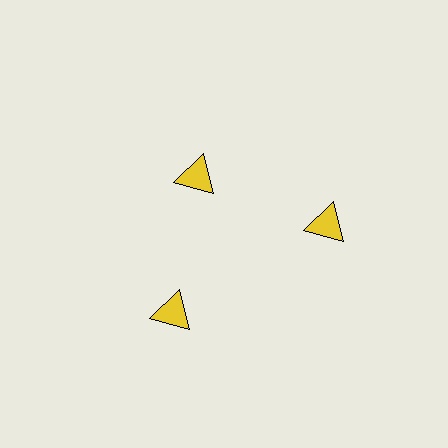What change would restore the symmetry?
The symmetry would be restored by moving it outward, back onto the ring so that all 3 triangles sit at equal angles and equal distance from the center.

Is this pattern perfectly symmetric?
No. The 3 yellow triangles are arranged in a ring, but one element near the 11 o'clock position is pulled inward toward the center, breaking the 3-fold rotational symmetry.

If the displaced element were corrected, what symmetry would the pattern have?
It would have 3-fold rotational symmetry — the pattern would map onto itself every 120 degrees.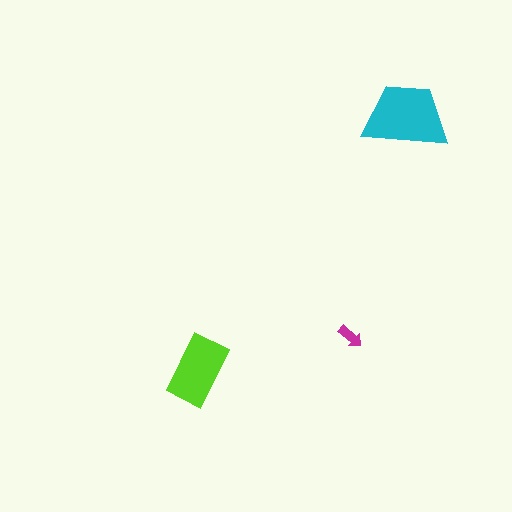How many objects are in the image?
There are 3 objects in the image.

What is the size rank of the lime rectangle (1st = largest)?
2nd.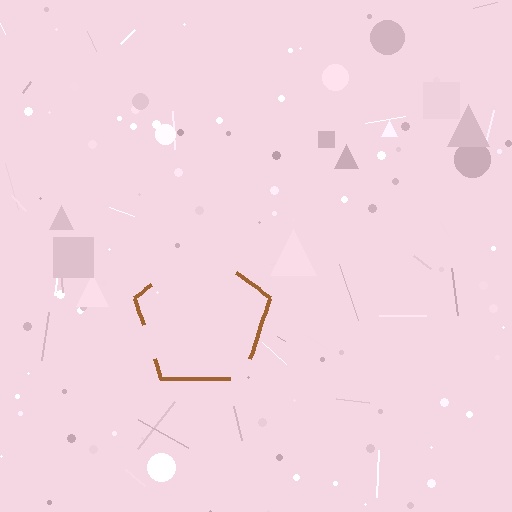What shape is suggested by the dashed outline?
The dashed outline suggests a pentagon.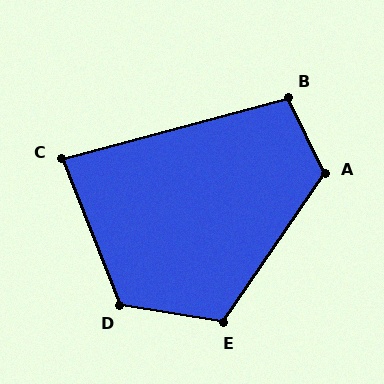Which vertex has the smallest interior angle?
C, at approximately 84 degrees.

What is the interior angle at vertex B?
Approximately 101 degrees (obtuse).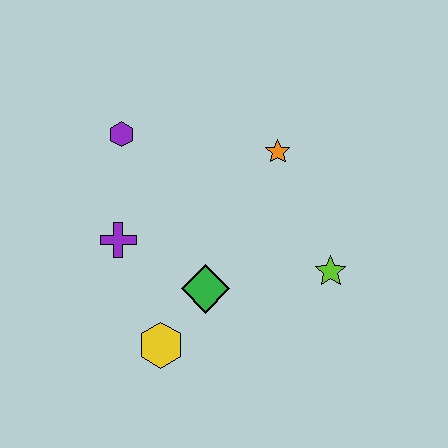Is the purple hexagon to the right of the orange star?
No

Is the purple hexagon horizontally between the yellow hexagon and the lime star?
No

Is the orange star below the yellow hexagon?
No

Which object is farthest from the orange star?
The yellow hexagon is farthest from the orange star.